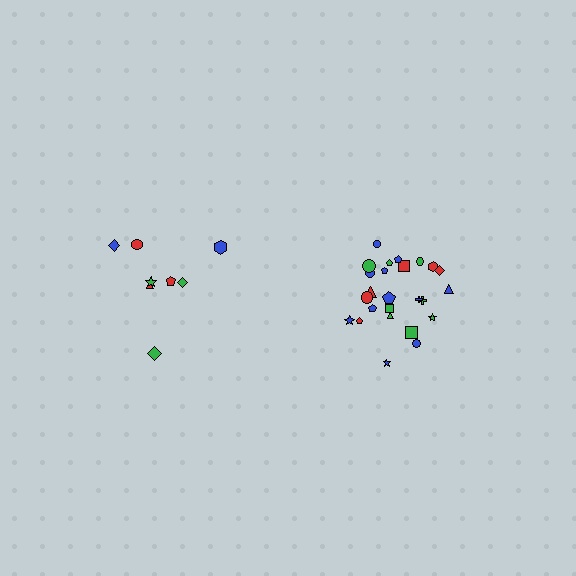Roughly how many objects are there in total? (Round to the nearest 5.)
Roughly 35 objects in total.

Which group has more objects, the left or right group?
The right group.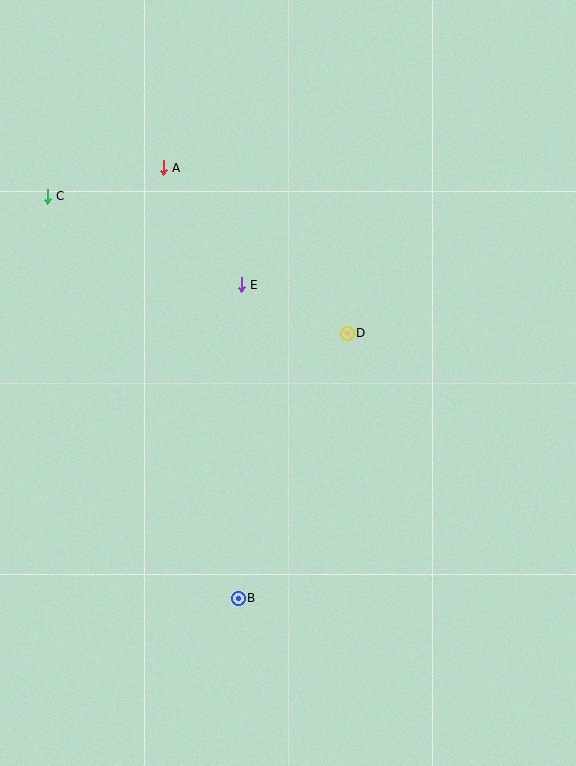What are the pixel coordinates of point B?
Point B is at (238, 598).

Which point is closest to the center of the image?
Point D at (347, 333) is closest to the center.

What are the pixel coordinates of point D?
Point D is at (347, 333).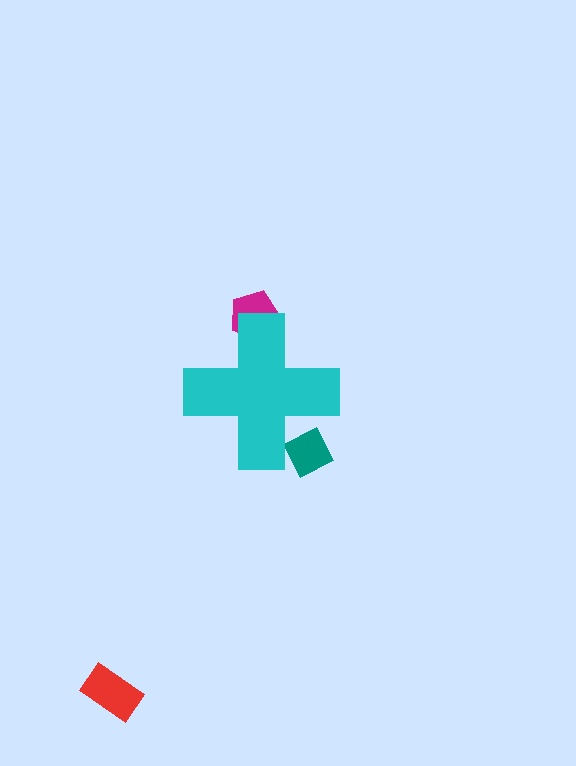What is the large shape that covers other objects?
A cyan cross.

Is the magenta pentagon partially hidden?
Yes, the magenta pentagon is partially hidden behind the cyan cross.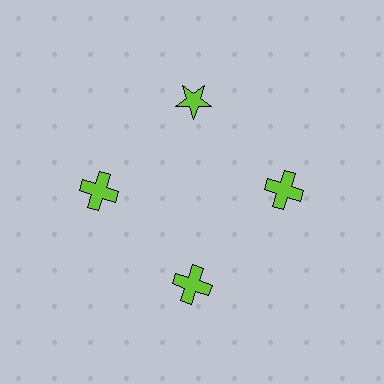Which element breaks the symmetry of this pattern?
The lime star at roughly the 12 o'clock position breaks the symmetry. All other shapes are lime crosses.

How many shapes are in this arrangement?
There are 4 shapes arranged in a ring pattern.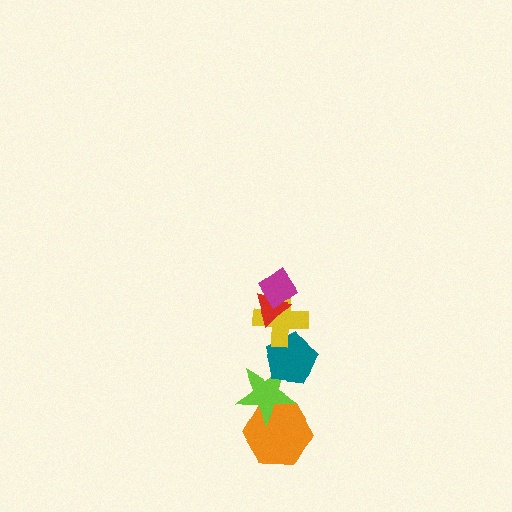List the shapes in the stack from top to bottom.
From top to bottom: the magenta diamond, the red triangle, the yellow cross, the teal pentagon, the lime star, the orange hexagon.